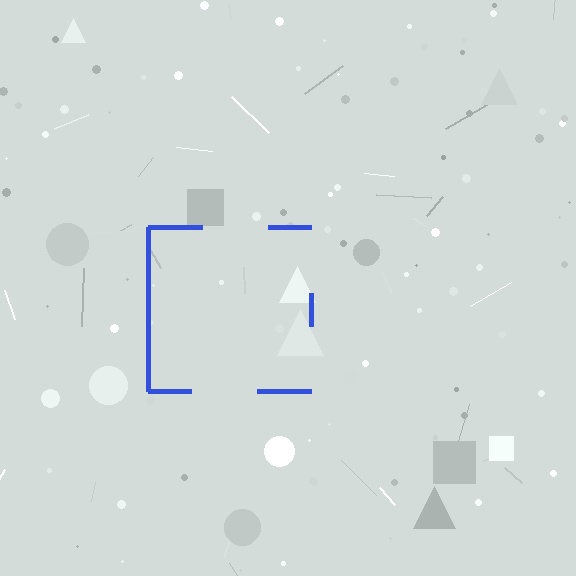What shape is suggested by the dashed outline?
The dashed outline suggests a square.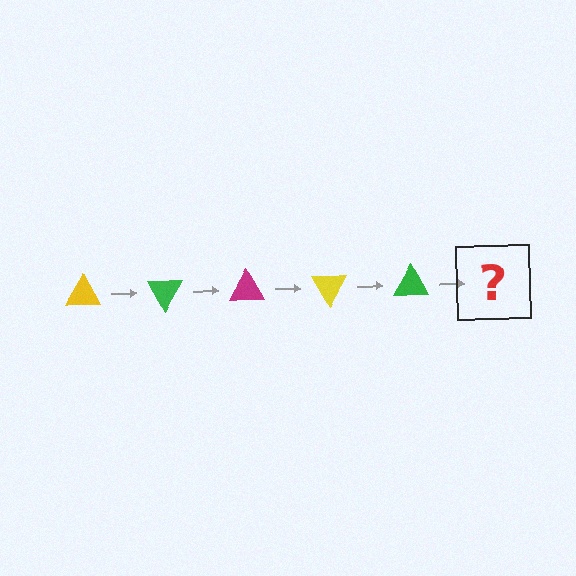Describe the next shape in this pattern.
It should be a magenta triangle, rotated 300 degrees from the start.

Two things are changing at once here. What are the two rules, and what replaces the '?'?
The two rules are that it rotates 60 degrees each step and the color cycles through yellow, green, and magenta. The '?' should be a magenta triangle, rotated 300 degrees from the start.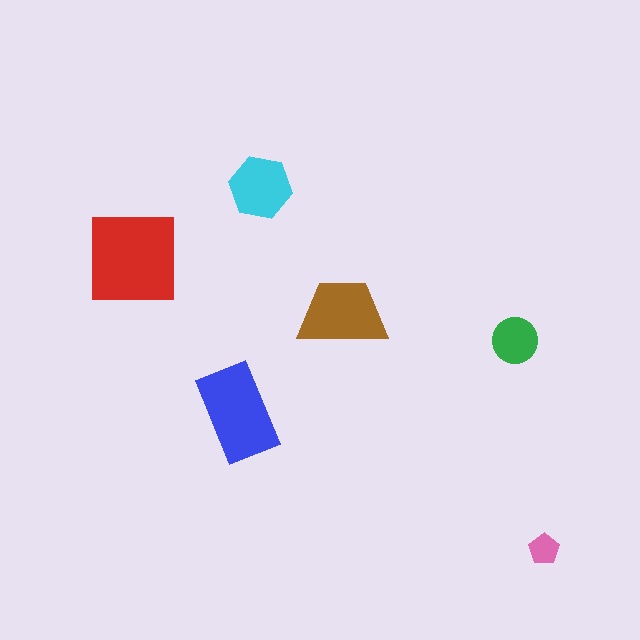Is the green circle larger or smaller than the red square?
Smaller.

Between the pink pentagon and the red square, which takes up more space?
The red square.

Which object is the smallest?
The pink pentagon.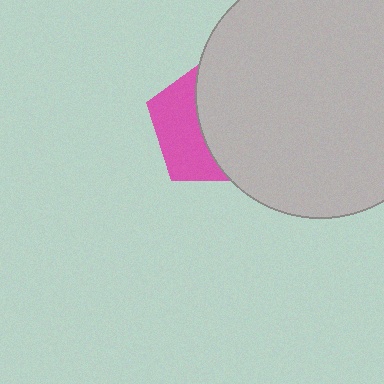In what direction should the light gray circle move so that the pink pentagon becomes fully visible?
The light gray circle should move right. That is the shortest direction to clear the overlap and leave the pink pentagon fully visible.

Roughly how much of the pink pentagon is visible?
A small part of it is visible (roughly 41%).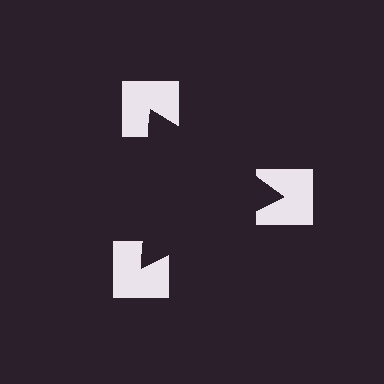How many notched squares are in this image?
There are 3 — one at each vertex of the illusory triangle.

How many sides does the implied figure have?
3 sides.